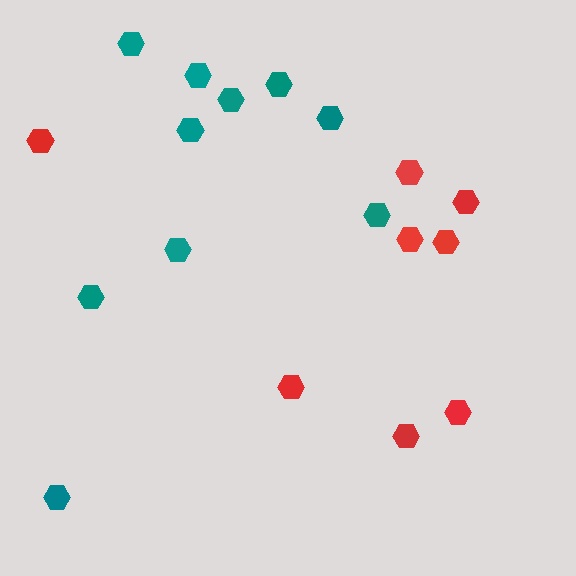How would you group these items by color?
There are 2 groups: one group of teal hexagons (10) and one group of red hexagons (8).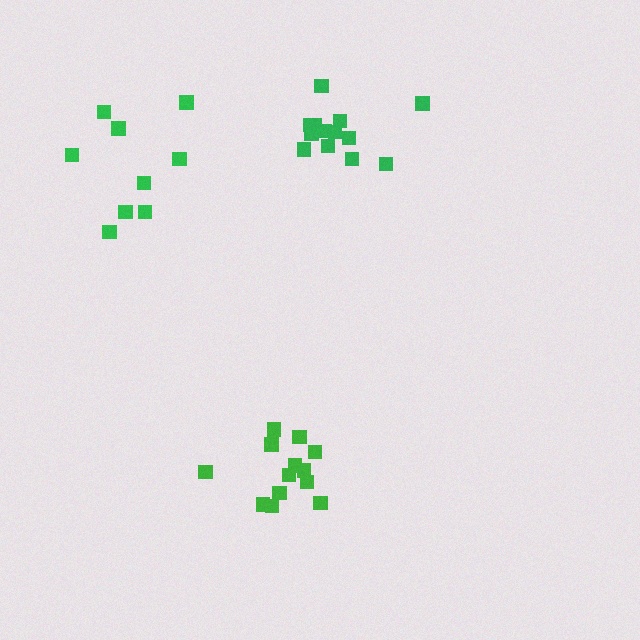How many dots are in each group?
Group 1: 13 dots, Group 2: 9 dots, Group 3: 13 dots (35 total).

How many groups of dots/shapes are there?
There are 3 groups.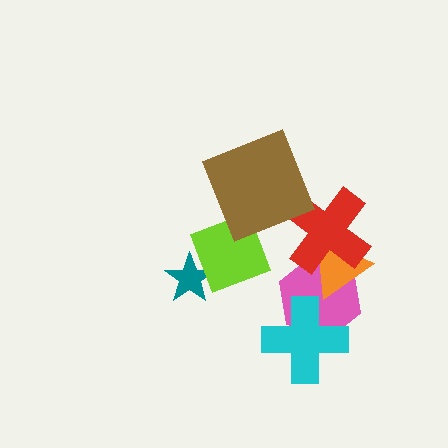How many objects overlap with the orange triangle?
2 objects overlap with the orange triangle.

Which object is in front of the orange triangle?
The red cross is in front of the orange triangle.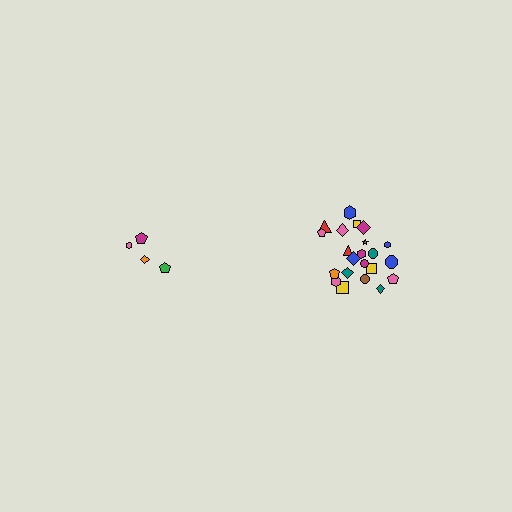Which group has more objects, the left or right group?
The right group.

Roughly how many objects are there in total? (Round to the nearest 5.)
Roughly 25 objects in total.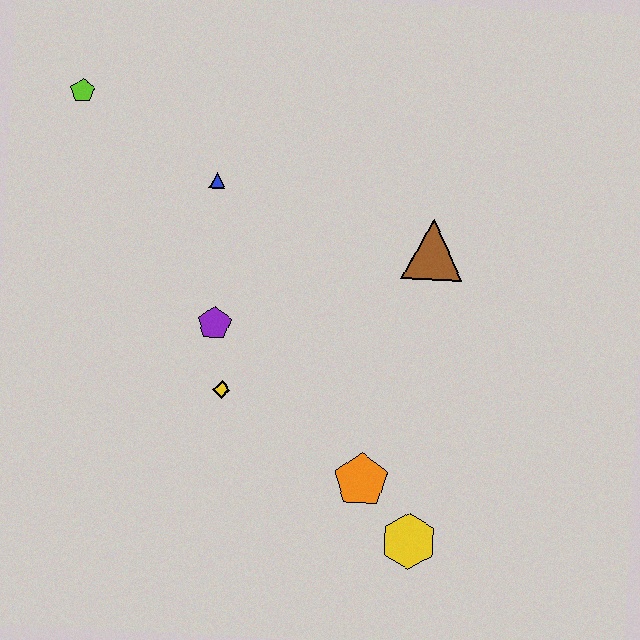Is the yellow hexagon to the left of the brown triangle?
Yes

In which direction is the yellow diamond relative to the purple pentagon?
The yellow diamond is below the purple pentagon.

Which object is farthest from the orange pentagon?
The lime pentagon is farthest from the orange pentagon.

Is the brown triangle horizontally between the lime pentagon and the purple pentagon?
No